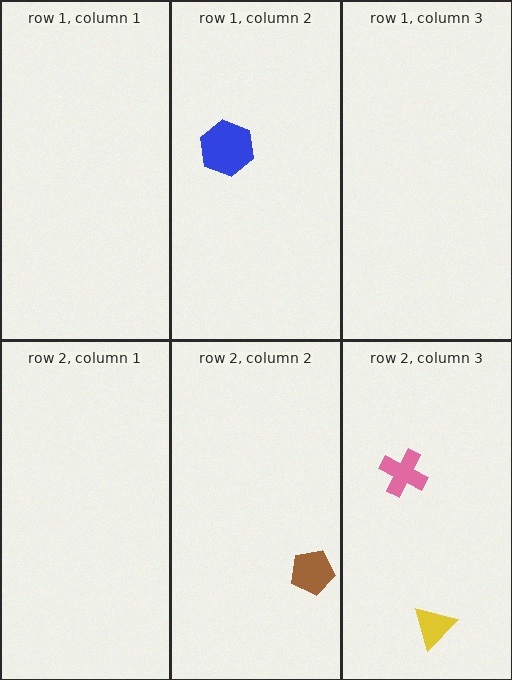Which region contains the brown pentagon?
The row 2, column 2 region.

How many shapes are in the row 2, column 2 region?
1.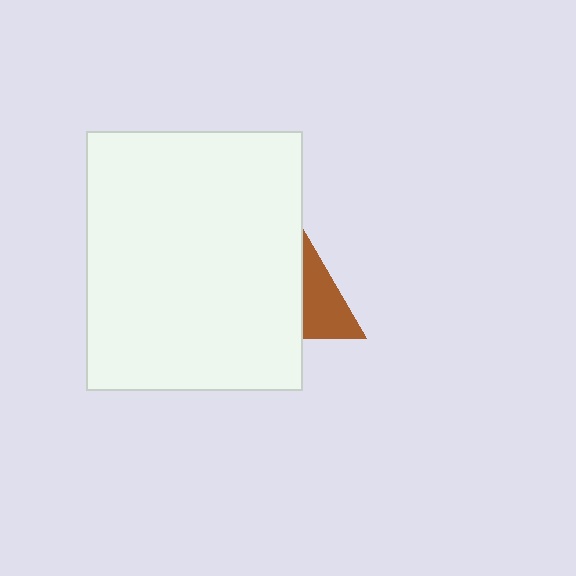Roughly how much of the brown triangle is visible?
About half of it is visible (roughly 47%).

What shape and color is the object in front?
The object in front is a white rectangle.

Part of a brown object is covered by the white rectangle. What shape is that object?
It is a triangle.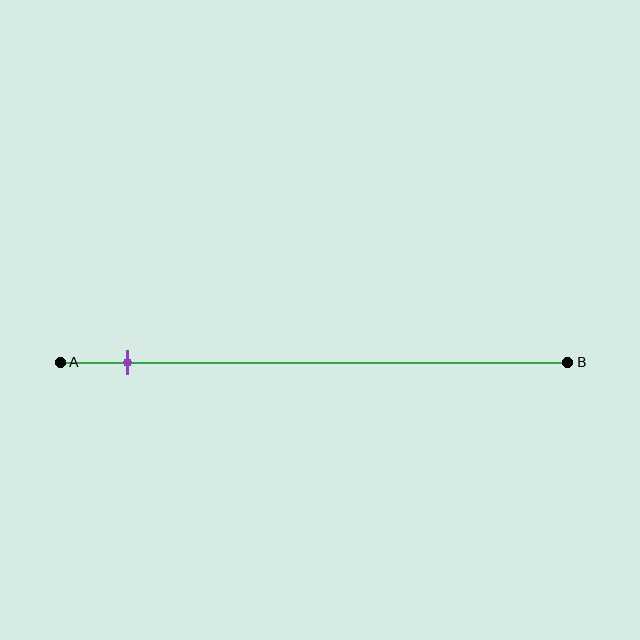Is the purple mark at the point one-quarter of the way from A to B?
No, the mark is at about 15% from A, not at the 25% one-quarter point.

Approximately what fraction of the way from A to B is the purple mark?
The purple mark is approximately 15% of the way from A to B.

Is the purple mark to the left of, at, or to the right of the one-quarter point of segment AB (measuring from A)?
The purple mark is to the left of the one-quarter point of segment AB.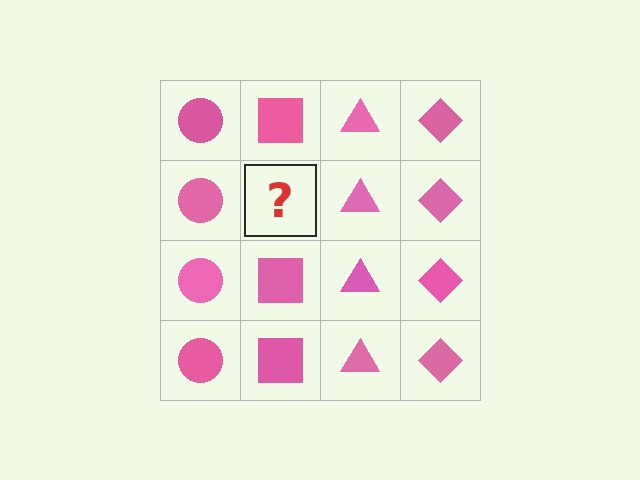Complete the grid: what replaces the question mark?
The question mark should be replaced with a pink square.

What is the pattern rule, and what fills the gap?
The rule is that each column has a consistent shape. The gap should be filled with a pink square.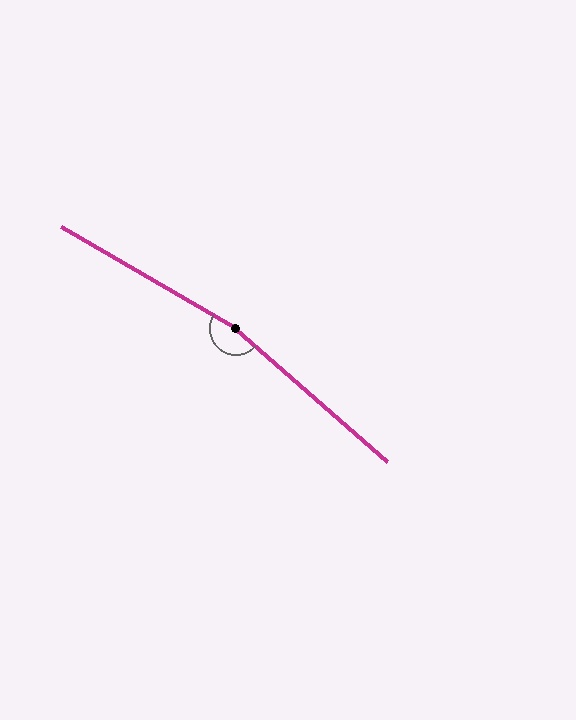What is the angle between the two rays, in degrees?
Approximately 169 degrees.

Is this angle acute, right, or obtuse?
It is obtuse.